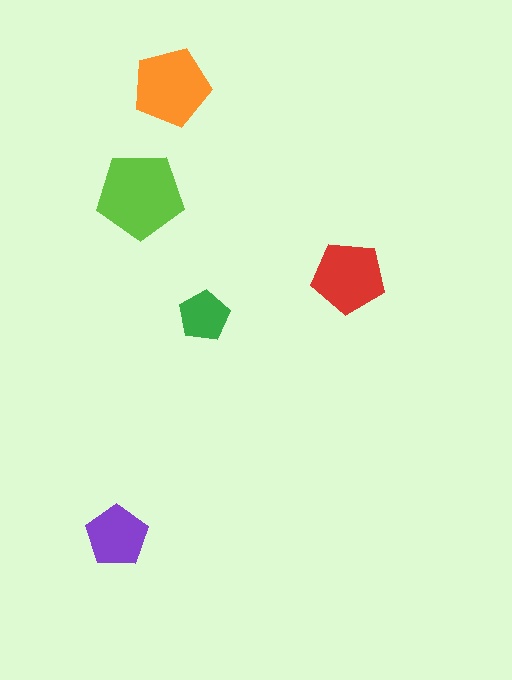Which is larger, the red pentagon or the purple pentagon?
The red one.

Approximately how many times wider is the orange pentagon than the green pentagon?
About 1.5 times wider.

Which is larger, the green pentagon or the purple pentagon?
The purple one.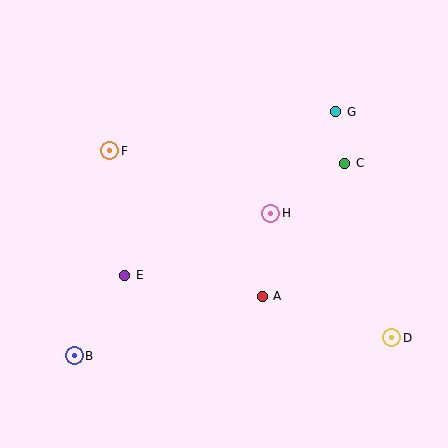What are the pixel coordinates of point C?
Point C is at (345, 163).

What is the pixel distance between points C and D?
The distance between C and D is 180 pixels.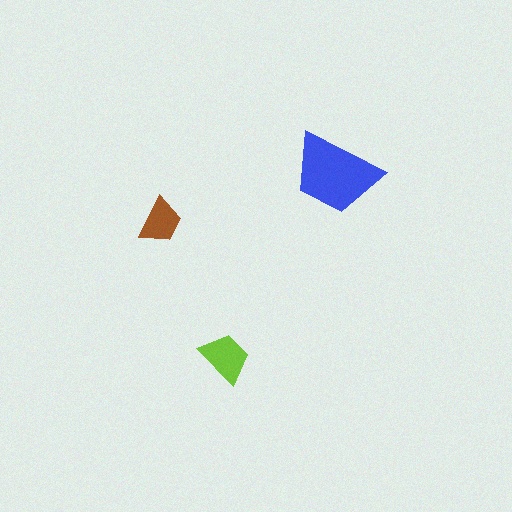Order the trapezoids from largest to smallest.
the blue one, the lime one, the brown one.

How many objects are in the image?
There are 3 objects in the image.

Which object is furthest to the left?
The brown trapezoid is leftmost.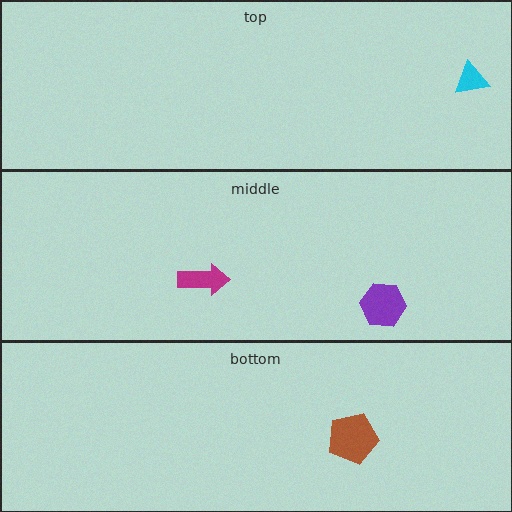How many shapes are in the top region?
1.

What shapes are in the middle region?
The purple hexagon, the magenta arrow.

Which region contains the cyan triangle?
The top region.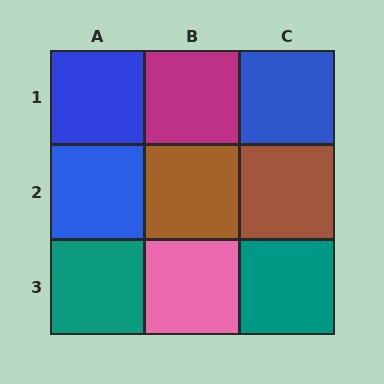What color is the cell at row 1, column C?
Blue.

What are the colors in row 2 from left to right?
Blue, brown, brown.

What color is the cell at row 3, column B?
Pink.